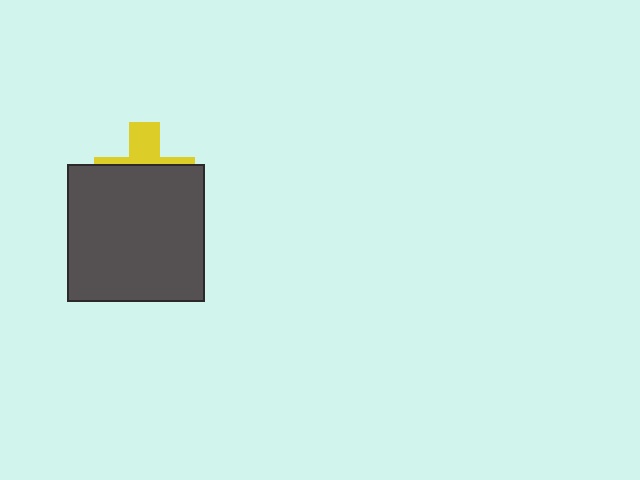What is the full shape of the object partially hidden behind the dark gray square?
The partially hidden object is a yellow cross.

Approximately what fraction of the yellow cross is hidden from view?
Roughly 68% of the yellow cross is hidden behind the dark gray square.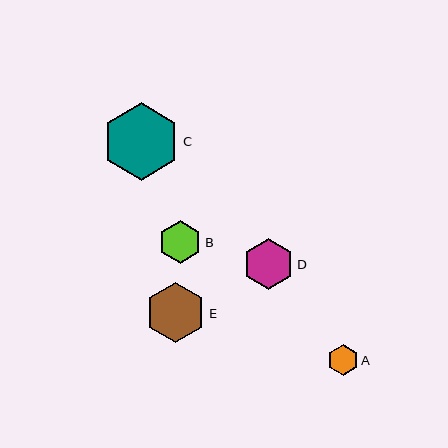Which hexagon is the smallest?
Hexagon A is the smallest with a size of approximately 31 pixels.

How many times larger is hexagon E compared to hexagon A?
Hexagon E is approximately 2.0 times the size of hexagon A.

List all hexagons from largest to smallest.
From largest to smallest: C, E, D, B, A.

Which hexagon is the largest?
Hexagon C is the largest with a size of approximately 77 pixels.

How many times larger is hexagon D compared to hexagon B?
Hexagon D is approximately 1.2 times the size of hexagon B.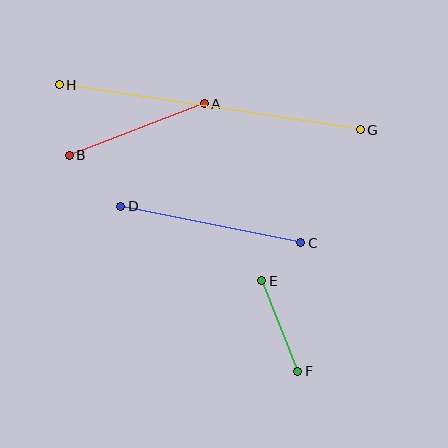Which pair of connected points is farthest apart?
Points G and H are farthest apart.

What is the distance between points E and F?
The distance is approximately 98 pixels.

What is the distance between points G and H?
The distance is approximately 304 pixels.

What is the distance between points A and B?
The distance is approximately 144 pixels.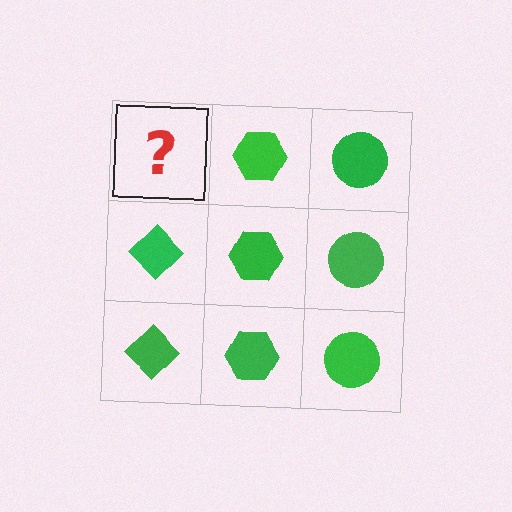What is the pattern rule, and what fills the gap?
The rule is that each column has a consistent shape. The gap should be filled with a green diamond.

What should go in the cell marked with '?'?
The missing cell should contain a green diamond.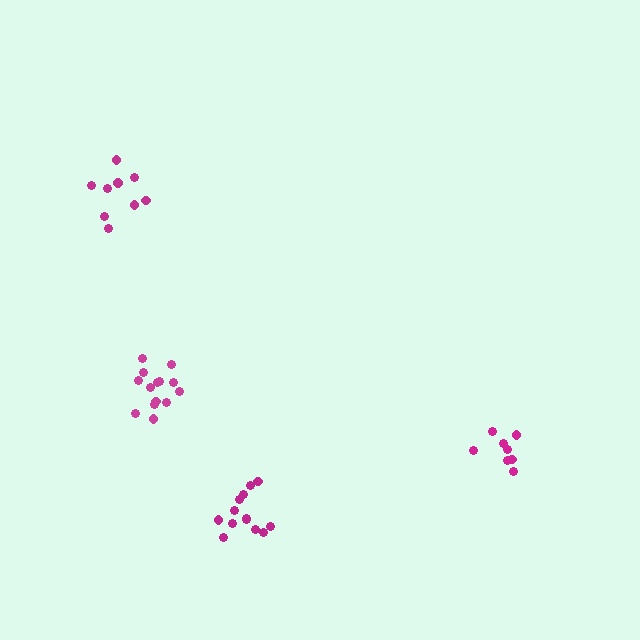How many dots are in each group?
Group 1: 14 dots, Group 2: 13 dots, Group 3: 9 dots, Group 4: 8 dots (44 total).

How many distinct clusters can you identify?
There are 4 distinct clusters.